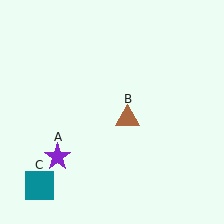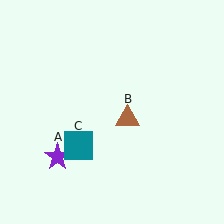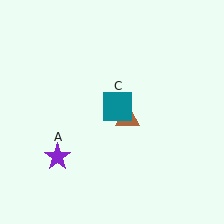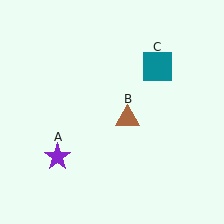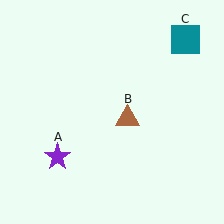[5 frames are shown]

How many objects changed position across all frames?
1 object changed position: teal square (object C).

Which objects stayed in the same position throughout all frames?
Purple star (object A) and brown triangle (object B) remained stationary.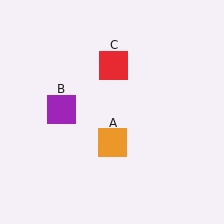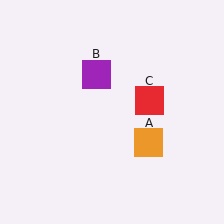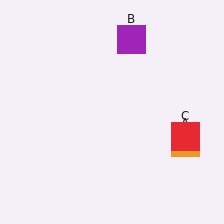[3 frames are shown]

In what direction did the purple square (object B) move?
The purple square (object B) moved up and to the right.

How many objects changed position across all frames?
3 objects changed position: orange square (object A), purple square (object B), red square (object C).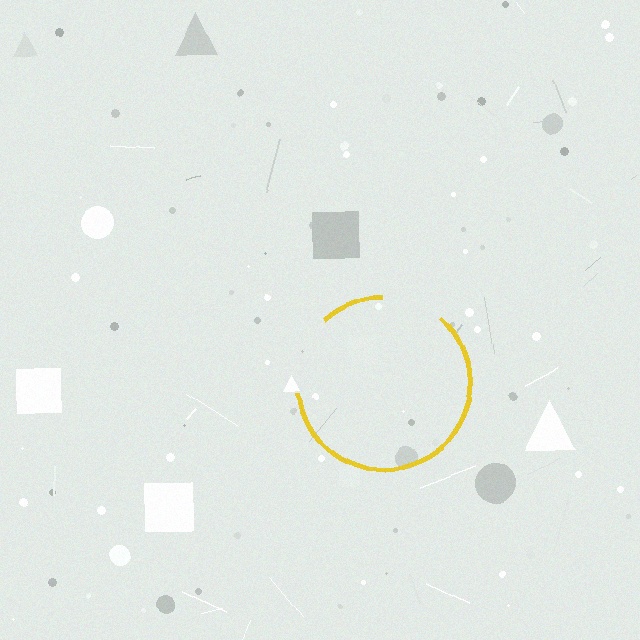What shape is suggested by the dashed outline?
The dashed outline suggests a circle.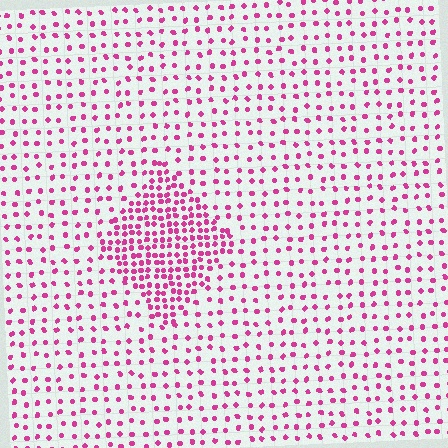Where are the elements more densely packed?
The elements are more densely packed inside the diamond boundary.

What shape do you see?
I see a diamond.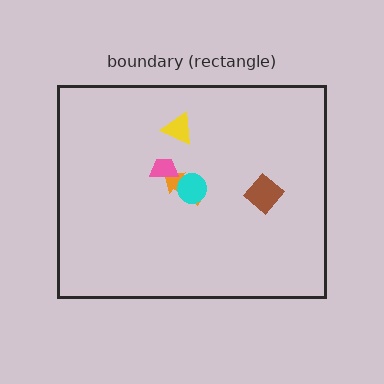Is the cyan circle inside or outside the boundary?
Inside.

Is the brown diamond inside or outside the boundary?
Inside.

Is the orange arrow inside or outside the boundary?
Inside.